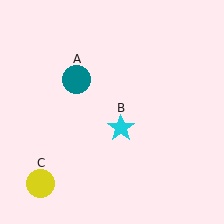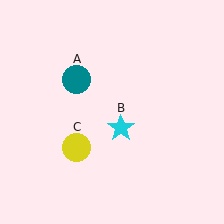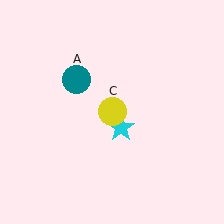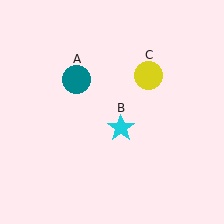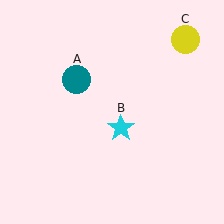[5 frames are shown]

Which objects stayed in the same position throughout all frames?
Teal circle (object A) and cyan star (object B) remained stationary.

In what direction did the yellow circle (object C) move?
The yellow circle (object C) moved up and to the right.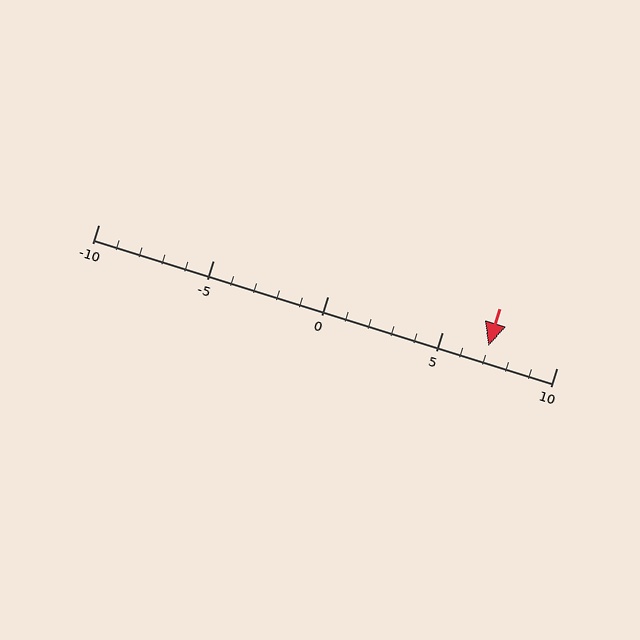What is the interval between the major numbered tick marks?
The major tick marks are spaced 5 units apart.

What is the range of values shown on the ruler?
The ruler shows values from -10 to 10.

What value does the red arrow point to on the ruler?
The red arrow points to approximately 7.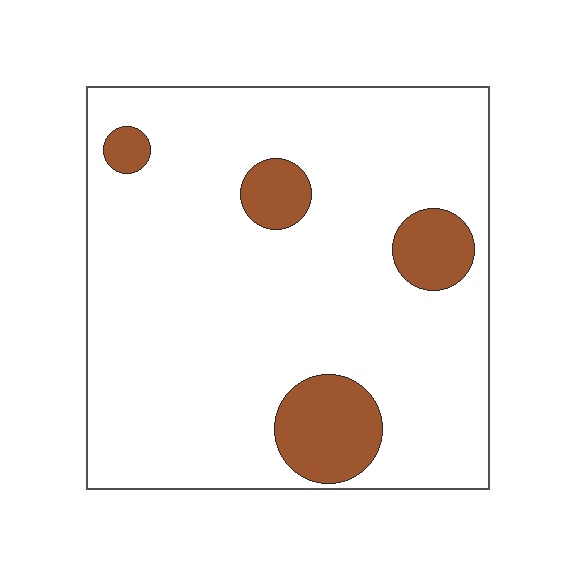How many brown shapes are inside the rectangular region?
4.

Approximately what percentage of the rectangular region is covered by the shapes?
Approximately 15%.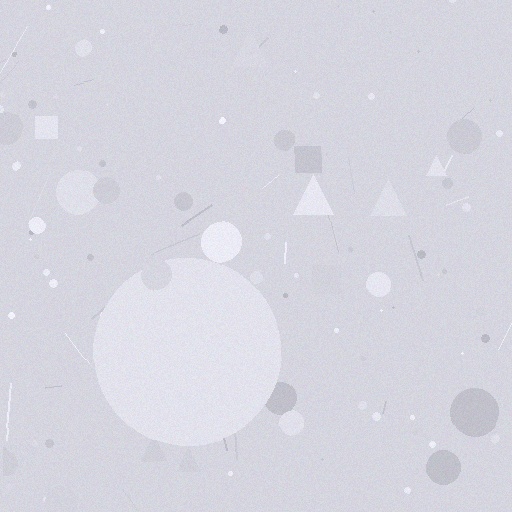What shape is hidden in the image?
A circle is hidden in the image.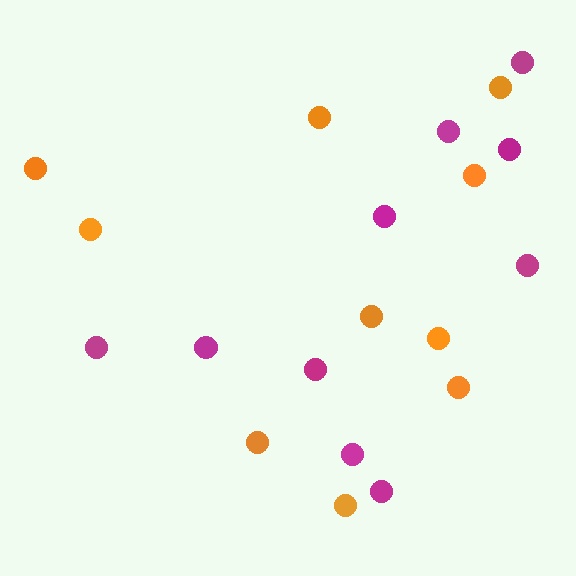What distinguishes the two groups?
There are 2 groups: one group of orange circles (10) and one group of magenta circles (10).